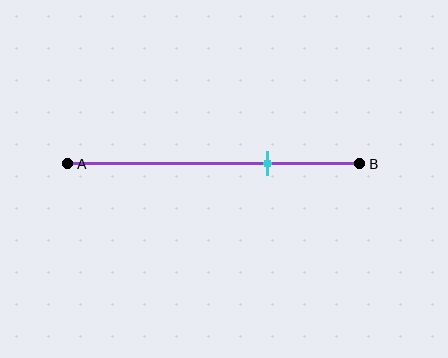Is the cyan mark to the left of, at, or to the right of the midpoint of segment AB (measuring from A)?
The cyan mark is to the right of the midpoint of segment AB.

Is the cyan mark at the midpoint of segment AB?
No, the mark is at about 70% from A, not at the 50% midpoint.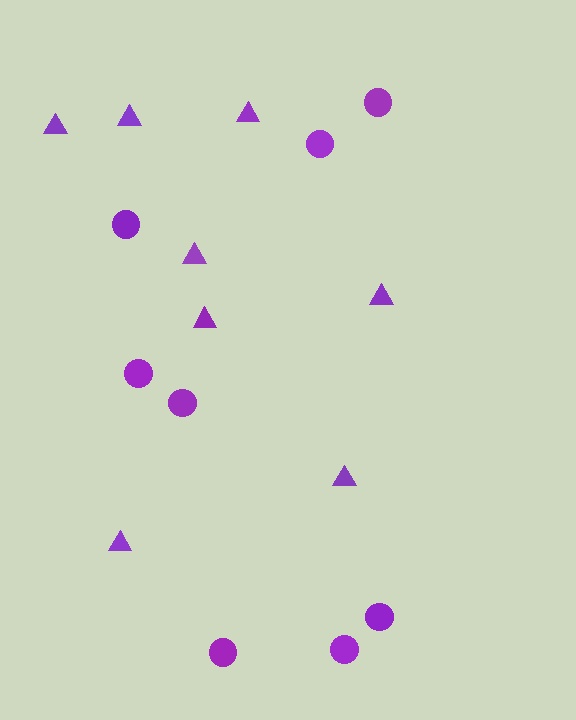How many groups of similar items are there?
There are 2 groups: one group of triangles (8) and one group of circles (8).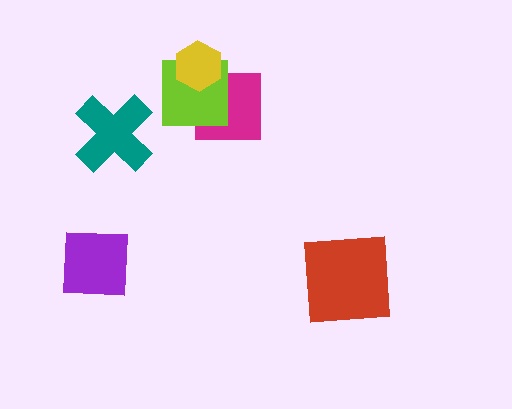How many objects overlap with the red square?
0 objects overlap with the red square.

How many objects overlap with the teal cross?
0 objects overlap with the teal cross.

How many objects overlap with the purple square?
0 objects overlap with the purple square.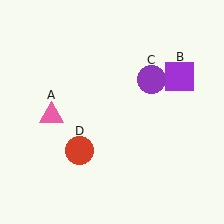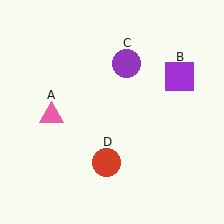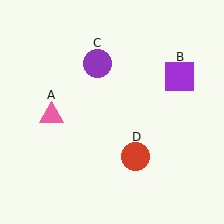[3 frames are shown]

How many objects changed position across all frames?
2 objects changed position: purple circle (object C), red circle (object D).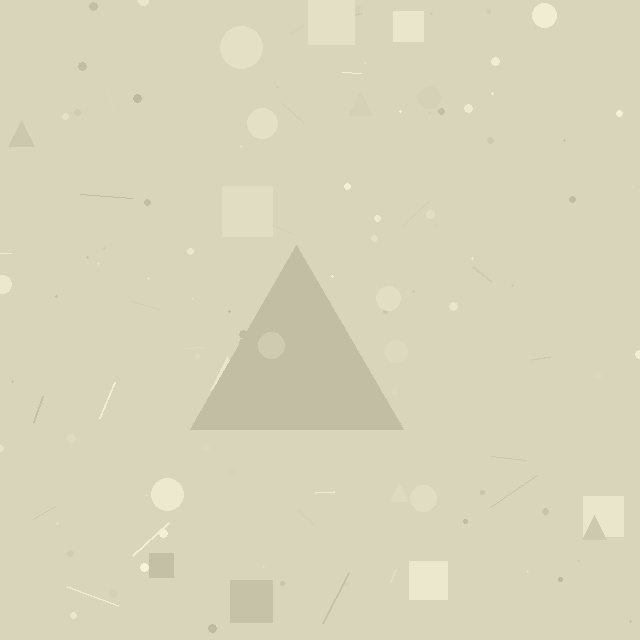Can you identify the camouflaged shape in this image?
The camouflaged shape is a triangle.